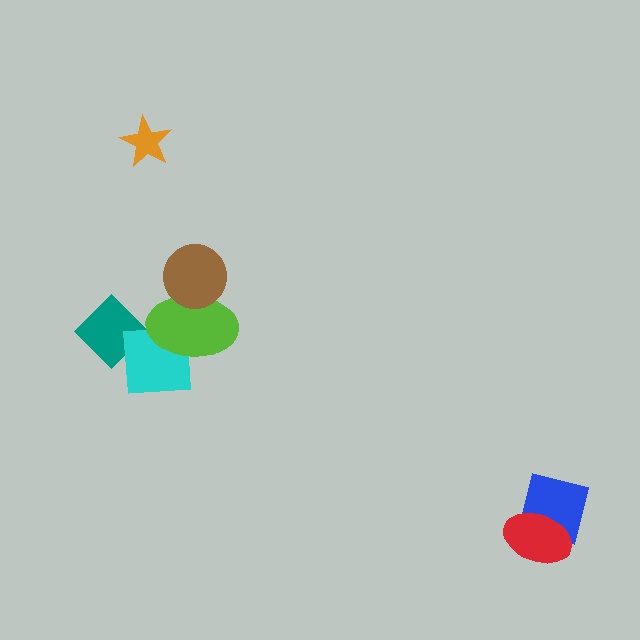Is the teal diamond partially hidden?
Yes, it is partially covered by another shape.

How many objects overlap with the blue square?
1 object overlaps with the blue square.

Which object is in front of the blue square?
The red ellipse is in front of the blue square.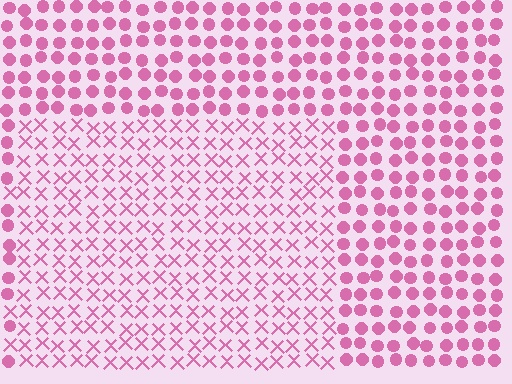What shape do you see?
I see a rectangle.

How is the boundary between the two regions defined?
The boundary is defined by a change in element shape: X marks inside vs. circles outside. All elements share the same color and spacing.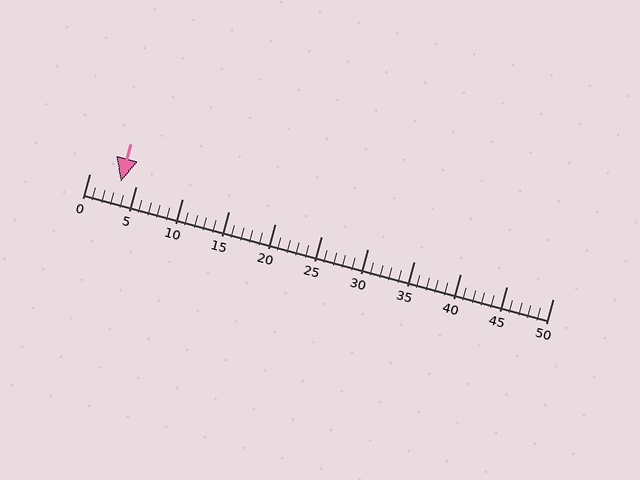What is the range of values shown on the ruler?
The ruler shows values from 0 to 50.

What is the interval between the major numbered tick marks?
The major tick marks are spaced 5 units apart.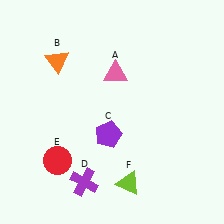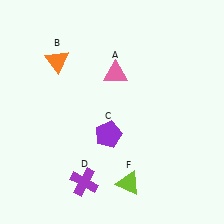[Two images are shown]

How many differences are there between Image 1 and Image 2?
There is 1 difference between the two images.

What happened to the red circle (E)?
The red circle (E) was removed in Image 2. It was in the bottom-left area of Image 1.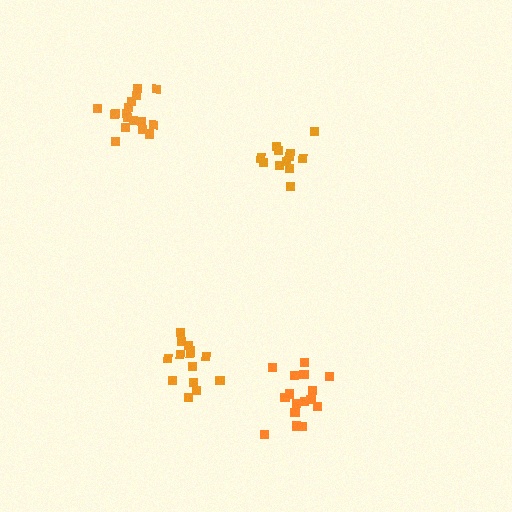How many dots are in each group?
Group 1: 13 dots, Group 2: 14 dots, Group 3: 16 dots, Group 4: 17 dots (60 total).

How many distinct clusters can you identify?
There are 4 distinct clusters.